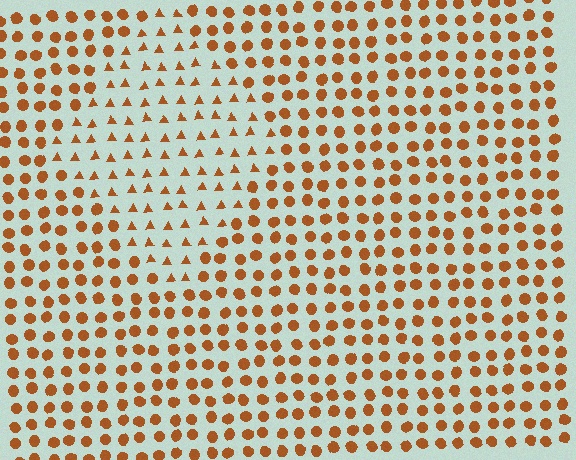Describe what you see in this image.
The image is filled with small brown elements arranged in a uniform grid. A diamond-shaped region contains triangles, while the surrounding area contains circles. The boundary is defined purely by the change in element shape.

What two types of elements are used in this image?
The image uses triangles inside the diamond region and circles outside it.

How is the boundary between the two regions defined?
The boundary is defined by a change in element shape: triangles inside vs. circles outside. All elements share the same color and spacing.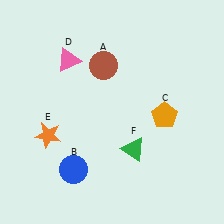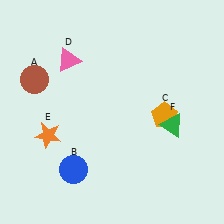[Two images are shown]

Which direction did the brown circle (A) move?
The brown circle (A) moved left.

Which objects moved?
The objects that moved are: the brown circle (A), the green triangle (F).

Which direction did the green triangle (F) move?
The green triangle (F) moved right.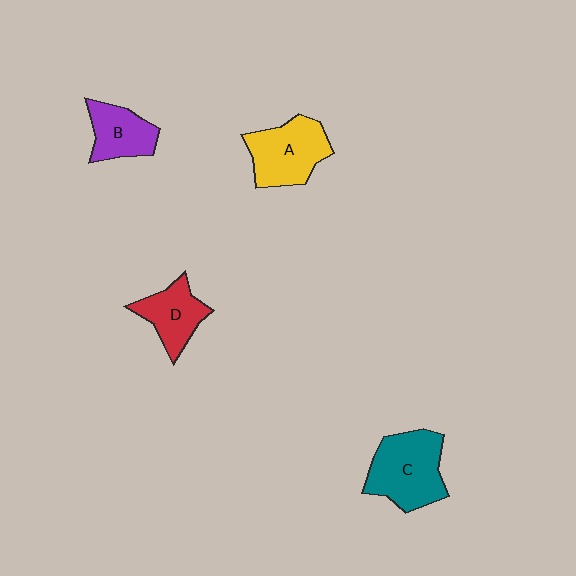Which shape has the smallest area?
Shape B (purple).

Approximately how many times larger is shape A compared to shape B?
Approximately 1.4 times.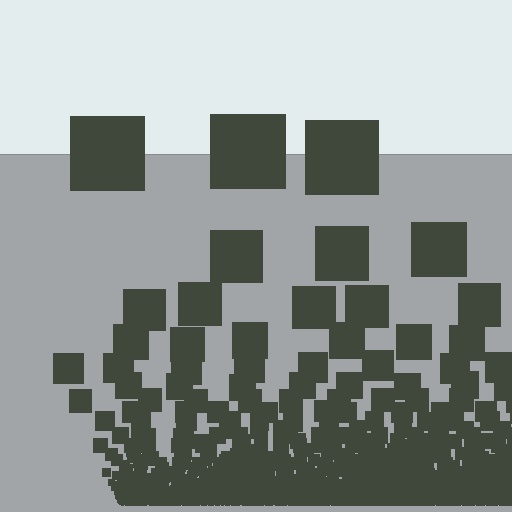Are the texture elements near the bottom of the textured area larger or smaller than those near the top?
Smaller. The gradient is inverted — elements near the bottom are smaller and denser.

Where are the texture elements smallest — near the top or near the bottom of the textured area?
Near the bottom.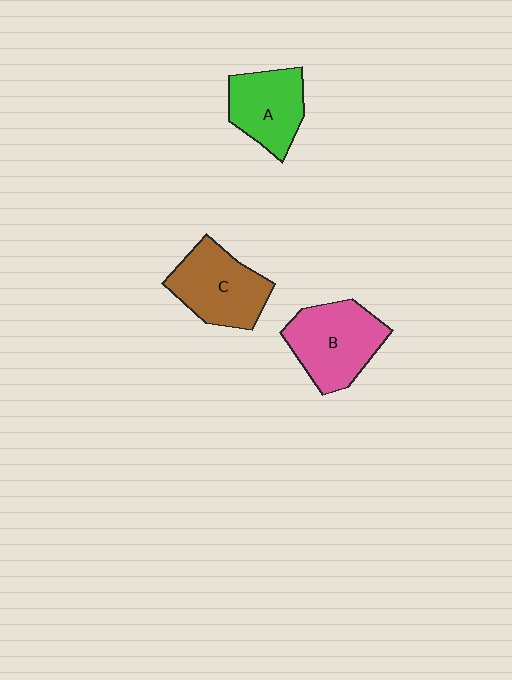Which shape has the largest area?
Shape B (pink).